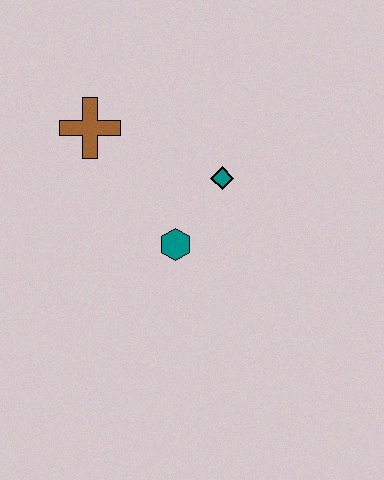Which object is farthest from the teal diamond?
The brown cross is farthest from the teal diamond.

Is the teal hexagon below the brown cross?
Yes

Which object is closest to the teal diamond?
The teal hexagon is closest to the teal diamond.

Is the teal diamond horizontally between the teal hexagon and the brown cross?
No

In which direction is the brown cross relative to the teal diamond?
The brown cross is to the left of the teal diamond.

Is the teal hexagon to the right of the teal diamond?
No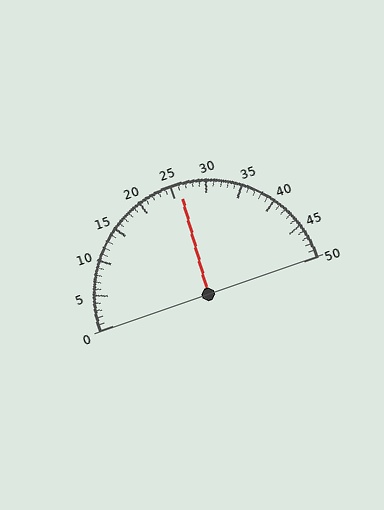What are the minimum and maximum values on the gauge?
The gauge ranges from 0 to 50.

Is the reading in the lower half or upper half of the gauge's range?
The reading is in the upper half of the range (0 to 50).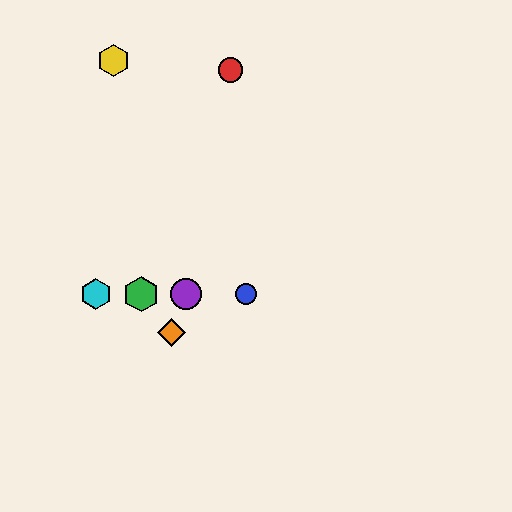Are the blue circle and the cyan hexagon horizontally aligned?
Yes, both are at y≈294.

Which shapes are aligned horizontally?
The blue circle, the green hexagon, the purple circle, the cyan hexagon are aligned horizontally.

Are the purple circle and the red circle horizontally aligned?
No, the purple circle is at y≈294 and the red circle is at y≈70.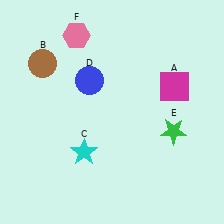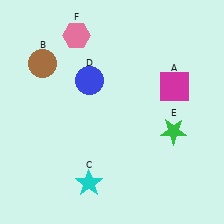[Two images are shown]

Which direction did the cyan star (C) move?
The cyan star (C) moved down.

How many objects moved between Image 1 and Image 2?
1 object moved between the two images.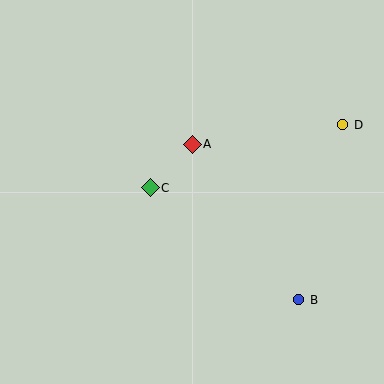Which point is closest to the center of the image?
Point C at (150, 188) is closest to the center.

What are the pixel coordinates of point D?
Point D is at (343, 125).